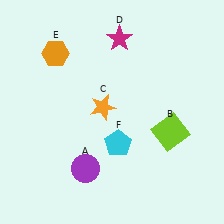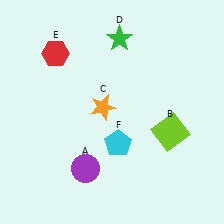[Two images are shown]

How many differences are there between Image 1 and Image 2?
There are 2 differences between the two images.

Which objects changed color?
D changed from magenta to green. E changed from orange to red.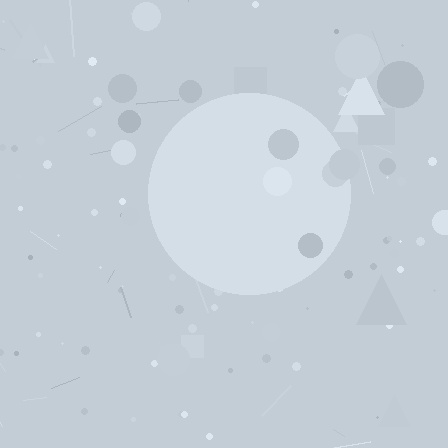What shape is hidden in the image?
A circle is hidden in the image.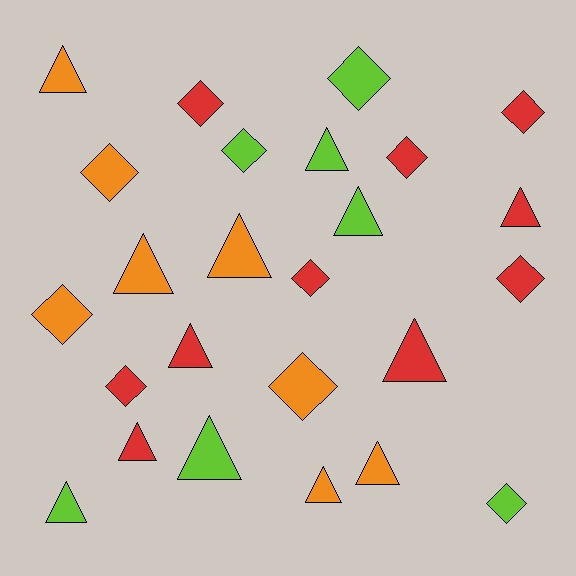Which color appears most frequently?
Red, with 10 objects.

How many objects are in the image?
There are 25 objects.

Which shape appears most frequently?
Triangle, with 13 objects.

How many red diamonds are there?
There are 6 red diamonds.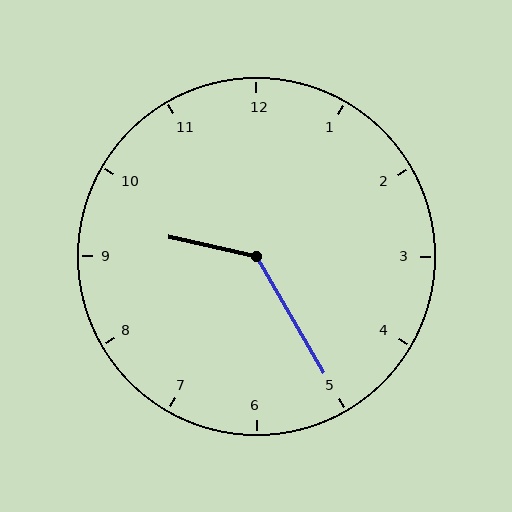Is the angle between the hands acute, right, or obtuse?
It is obtuse.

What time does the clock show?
9:25.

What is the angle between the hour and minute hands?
Approximately 132 degrees.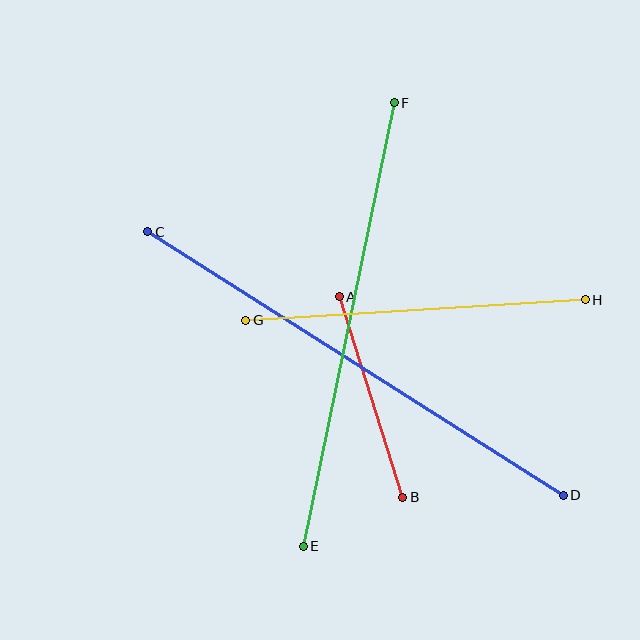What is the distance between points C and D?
The distance is approximately 492 pixels.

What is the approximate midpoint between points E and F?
The midpoint is at approximately (349, 325) pixels.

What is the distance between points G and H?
The distance is approximately 340 pixels.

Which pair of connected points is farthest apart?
Points C and D are farthest apart.